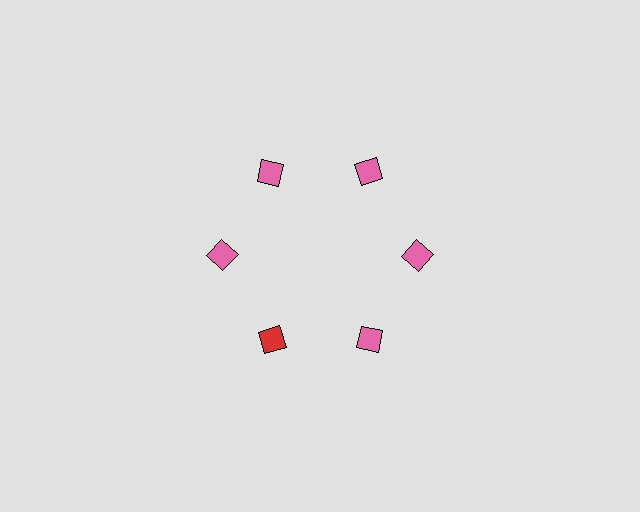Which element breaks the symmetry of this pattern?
The red diamond at roughly the 7 o'clock position breaks the symmetry. All other shapes are pink diamonds.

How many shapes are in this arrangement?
There are 6 shapes arranged in a ring pattern.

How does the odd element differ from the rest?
It has a different color: red instead of pink.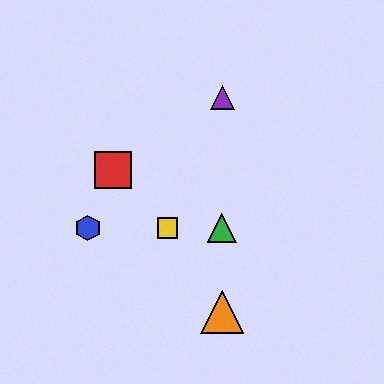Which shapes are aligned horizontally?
The blue hexagon, the green triangle, the yellow square are aligned horizontally.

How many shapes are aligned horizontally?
3 shapes (the blue hexagon, the green triangle, the yellow square) are aligned horizontally.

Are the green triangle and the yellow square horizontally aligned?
Yes, both are at y≈228.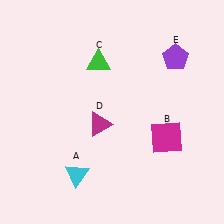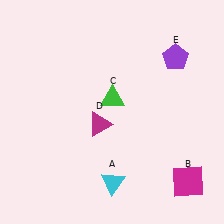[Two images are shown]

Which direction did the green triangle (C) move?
The green triangle (C) moved down.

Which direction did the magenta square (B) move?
The magenta square (B) moved down.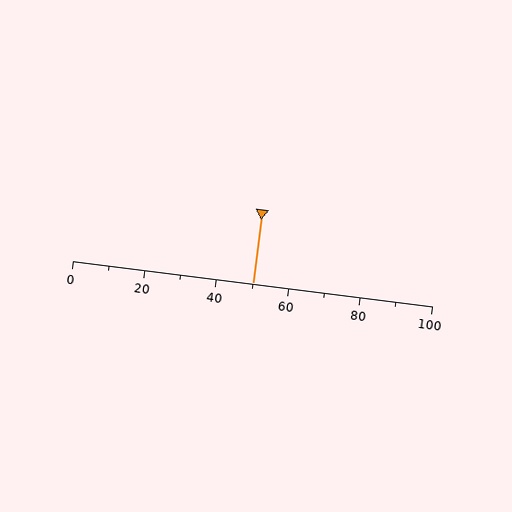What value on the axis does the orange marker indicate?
The marker indicates approximately 50.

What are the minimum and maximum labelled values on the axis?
The axis runs from 0 to 100.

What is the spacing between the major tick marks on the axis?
The major ticks are spaced 20 apart.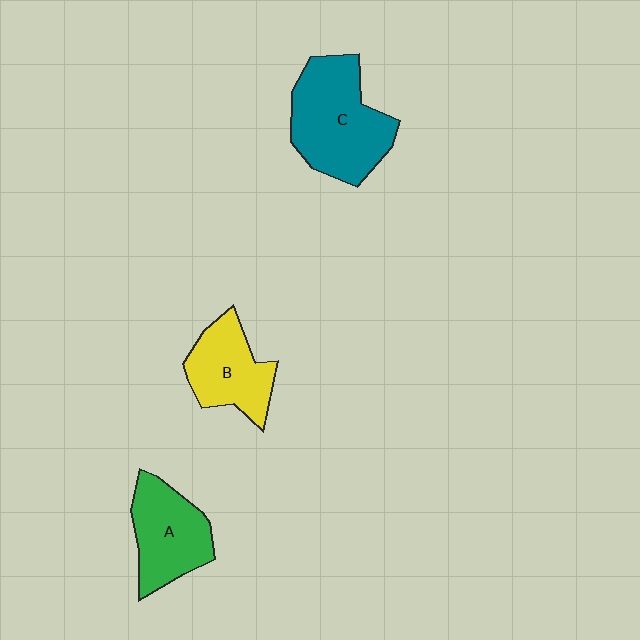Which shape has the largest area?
Shape C (teal).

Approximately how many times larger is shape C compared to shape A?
Approximately 1.4 times.